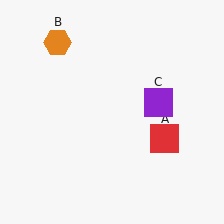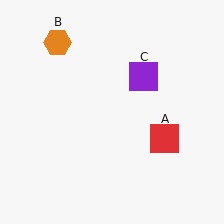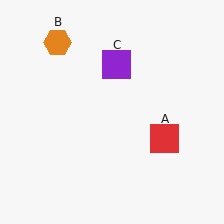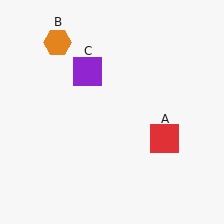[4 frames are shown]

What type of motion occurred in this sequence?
The purple square (object C) rotated counterclockwise around the center of the scene.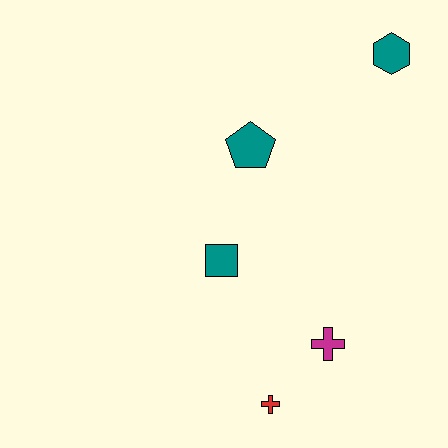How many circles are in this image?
There are no circles.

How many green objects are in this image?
There are no green objects.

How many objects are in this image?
There are 5 objects.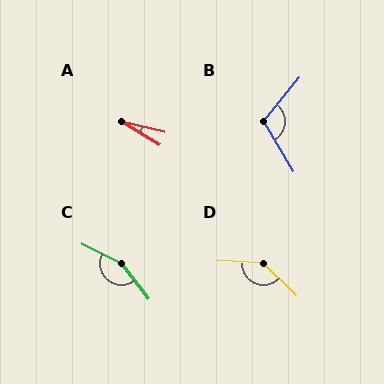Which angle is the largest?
C, at approximately 154 degrees.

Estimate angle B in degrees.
Approximately 110 degrees.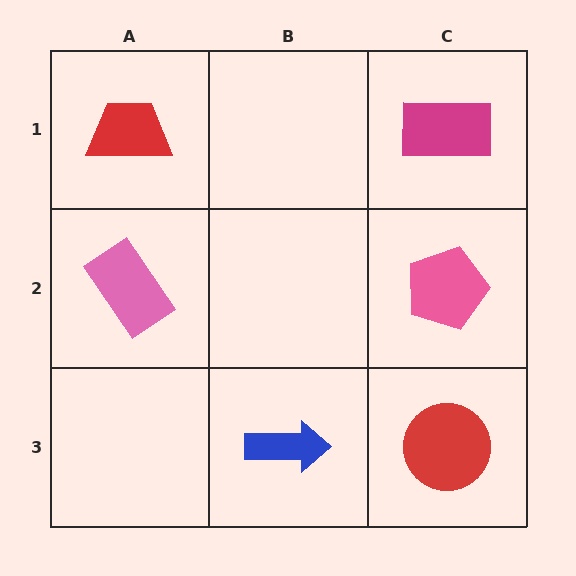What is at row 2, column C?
A pink pentagon.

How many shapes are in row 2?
2 shapes.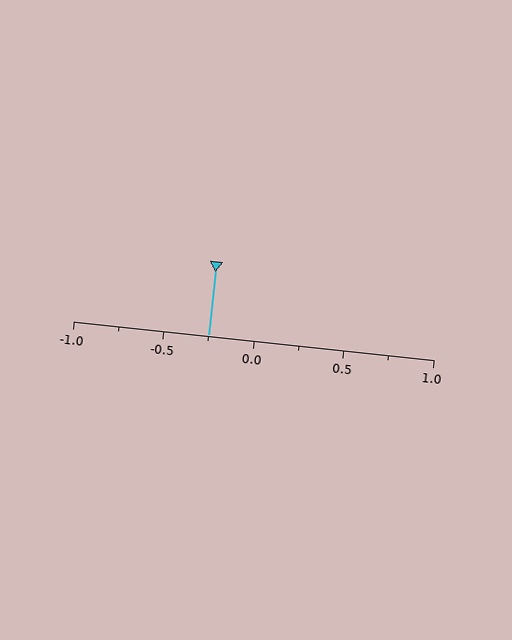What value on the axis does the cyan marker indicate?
The marker indicates approximately -0.25.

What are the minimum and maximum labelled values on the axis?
The axis runs from -1.0 to 1.0.